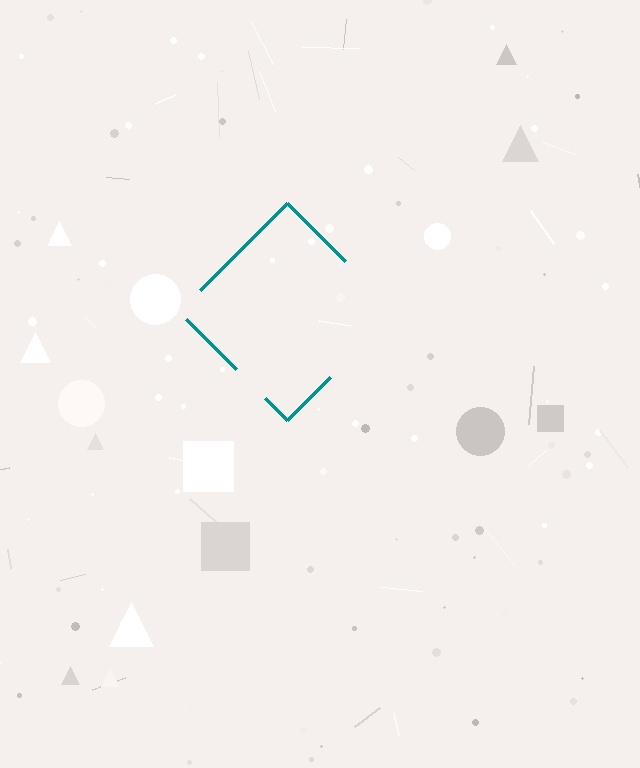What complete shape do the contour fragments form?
The contour fragments form a diamond.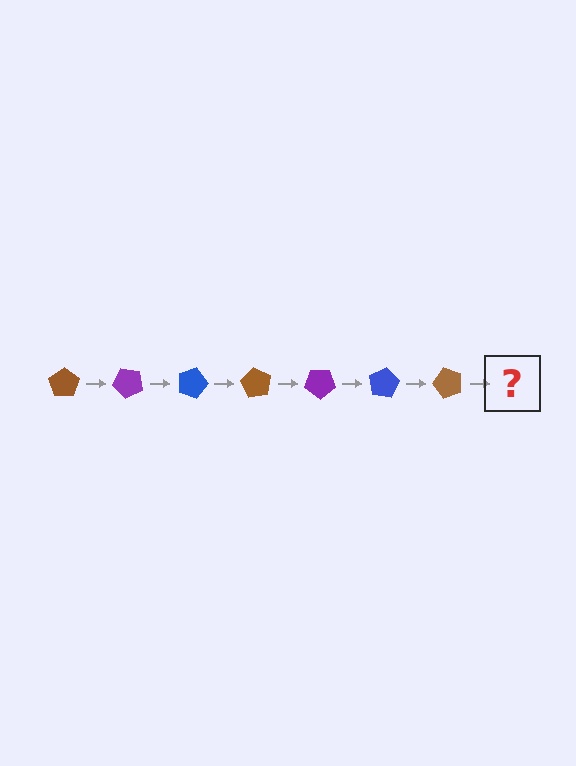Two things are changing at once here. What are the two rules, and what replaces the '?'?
The two rules are that it rotates 45 degrees each step and the color cycles through brown, purple, and blue. The '?' should be a purple pentagon, rotated 315 degrees from the start.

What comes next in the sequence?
The next element should be a purple pentagon, rotated 315 degrees from the start.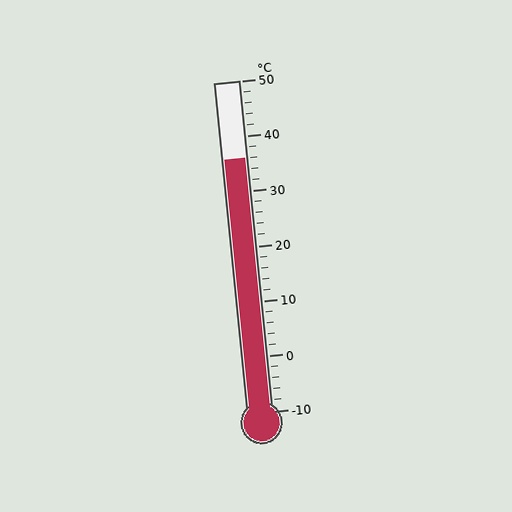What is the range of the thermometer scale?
The thermometer scale ranges from -10°C to 50°C.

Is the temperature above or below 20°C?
The temperature is above 20°C.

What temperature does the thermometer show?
The thermometer shows approximately 36°C.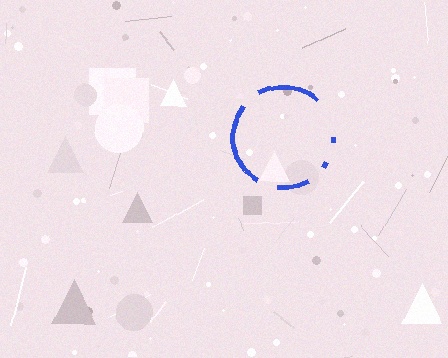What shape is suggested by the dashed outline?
The dashed outline suggests a circle.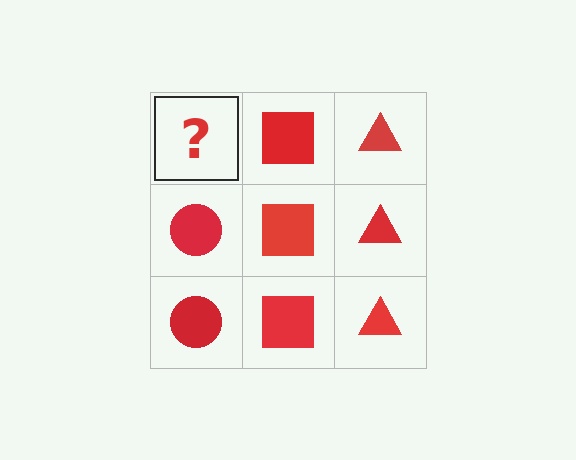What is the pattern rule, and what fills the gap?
The rule is that each column has a consistent shape. The gap should be filled with a red circle.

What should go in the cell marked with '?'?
The missing cell should contain a red circle.